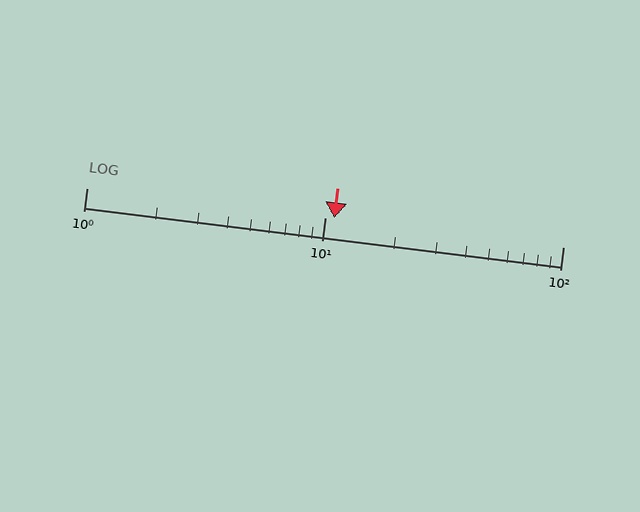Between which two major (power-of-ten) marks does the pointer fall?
The pointer is between 10 and 100.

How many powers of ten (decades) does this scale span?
The scale spans 2 decades, from 1 to 100.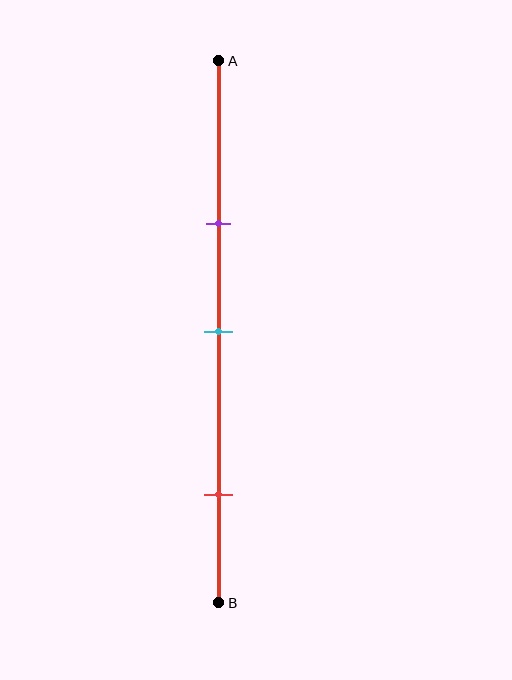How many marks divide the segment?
There are 3 marks dividing the segment.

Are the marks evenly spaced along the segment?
No, the marks are not evenly spaced.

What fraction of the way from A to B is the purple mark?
The purple mark is approximately 30% (0.3) of the way from A to B.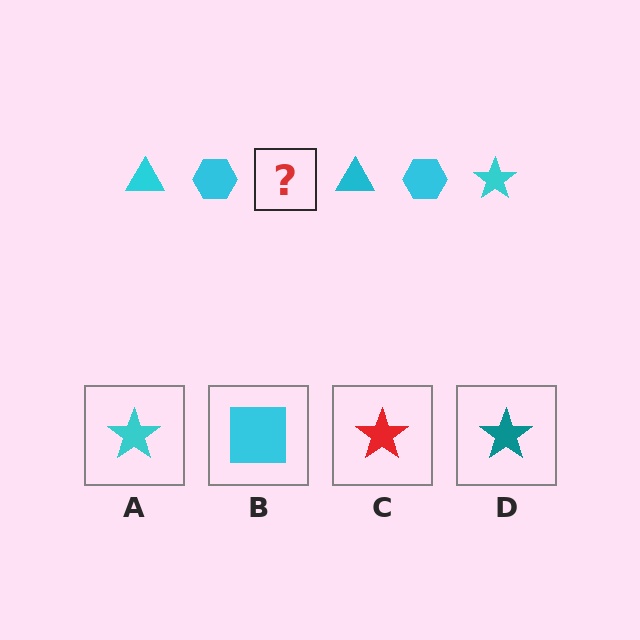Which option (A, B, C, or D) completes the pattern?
A.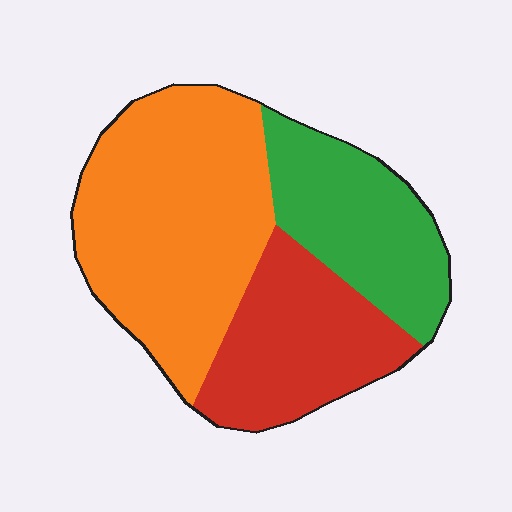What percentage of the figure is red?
Red covers about 25% of the figure.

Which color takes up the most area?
Orange, at roughly 45%.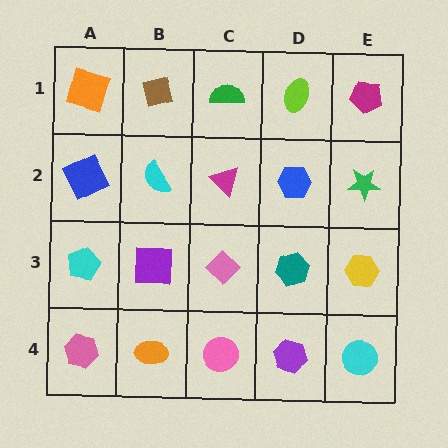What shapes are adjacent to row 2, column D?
A lime ellipse (row 1, column D), a teal hexagon (row 3, column D), a magenta triangle (row 2, column C), a green star (row 2, column E).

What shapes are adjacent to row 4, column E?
A yellow hexagon (row 3, column E), a purple hexagon (row 4, column D).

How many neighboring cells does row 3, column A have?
3.